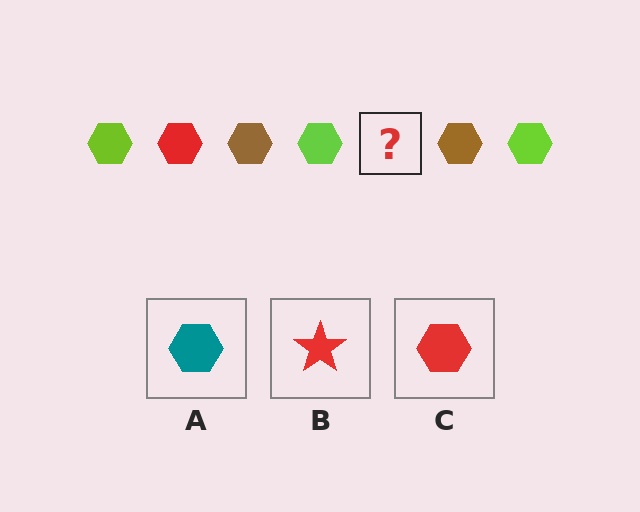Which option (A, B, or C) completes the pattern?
C.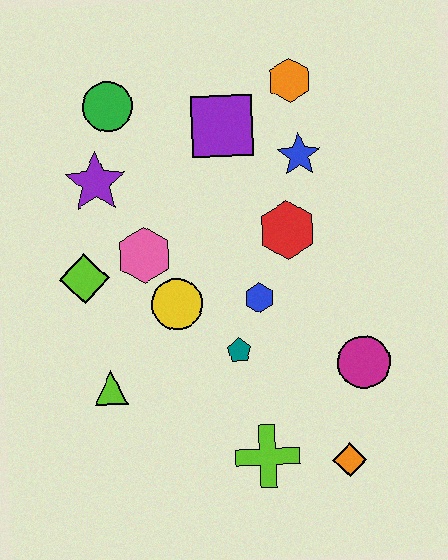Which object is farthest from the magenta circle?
The green circle is farthest from the magenta circle.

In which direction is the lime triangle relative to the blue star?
The lime triangle is below the blue star.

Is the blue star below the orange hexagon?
Yes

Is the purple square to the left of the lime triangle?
No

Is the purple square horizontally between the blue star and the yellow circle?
Yes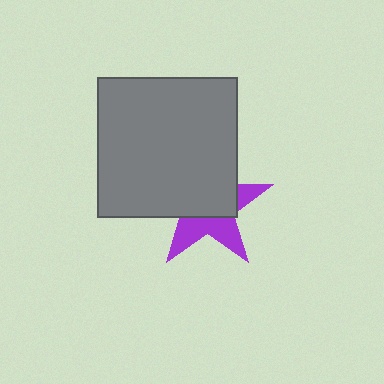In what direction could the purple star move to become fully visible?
The purple star could move down. That would shift it out from behind the gray square entirely.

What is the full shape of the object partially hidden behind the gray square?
The partially hidden object is a purple star.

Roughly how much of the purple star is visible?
A small part of it is visible (roughly 42%).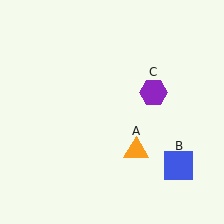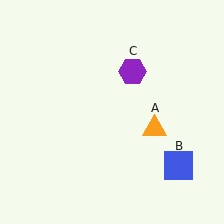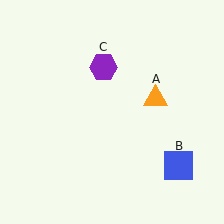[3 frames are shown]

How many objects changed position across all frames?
2 objects changed position: orange triangle (object A), purple hexagon (object C).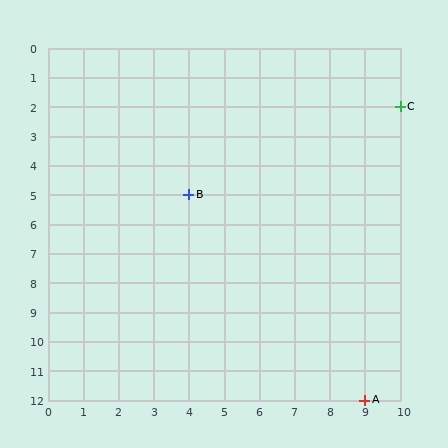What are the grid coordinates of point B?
Point B is at grid coordinates (4, 5).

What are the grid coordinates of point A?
Point A is at grid coordinates (9, 12).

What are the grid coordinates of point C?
Point C is at grid coordinates (10, 2).